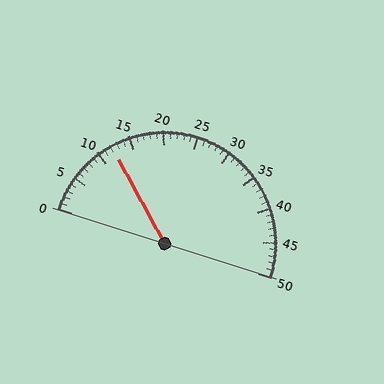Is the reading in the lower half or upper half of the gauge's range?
The reading is in the lower half of the range (0 to 50).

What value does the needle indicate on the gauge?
The needle indicates approximately 12.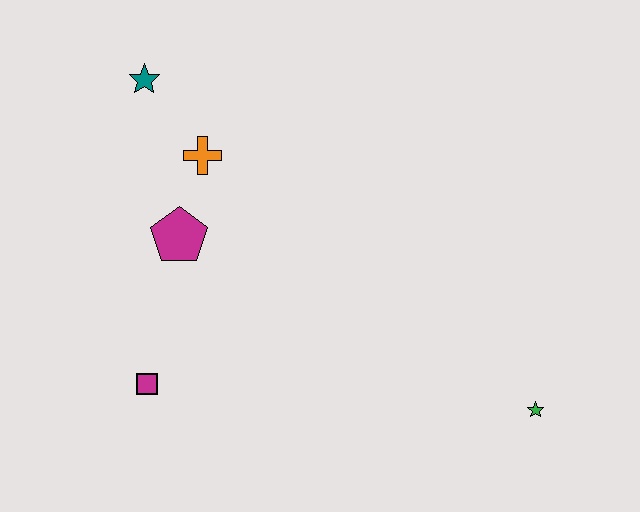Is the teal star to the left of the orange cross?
Yes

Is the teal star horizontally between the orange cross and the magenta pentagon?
No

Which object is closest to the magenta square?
The magenta pentagon is closest to the magenta square.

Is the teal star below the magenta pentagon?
No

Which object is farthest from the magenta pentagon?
The green star is farthest from the magenta pentagon.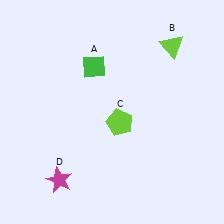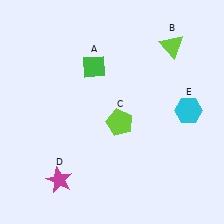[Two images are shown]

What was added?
A cyan hexagon (E) was added in Image 2.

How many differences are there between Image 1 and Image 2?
There is 1 difference between the two images.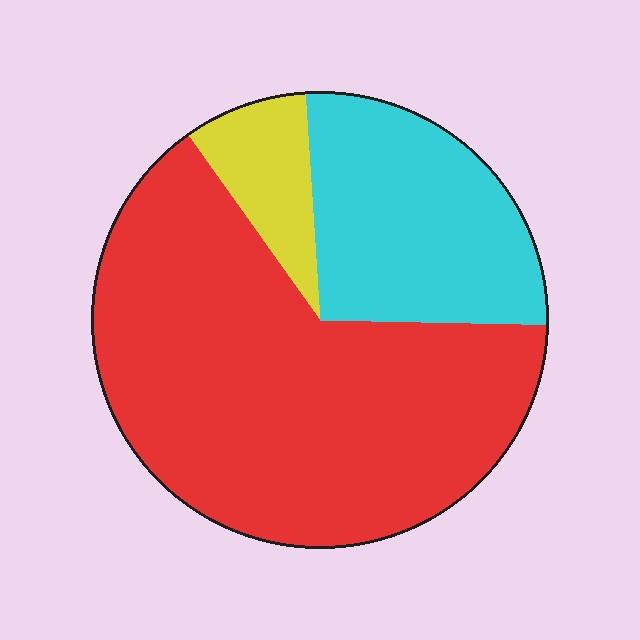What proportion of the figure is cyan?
Cyan takes up about one quarter (1/4) of the figure.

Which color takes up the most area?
Red, at roughly 65%.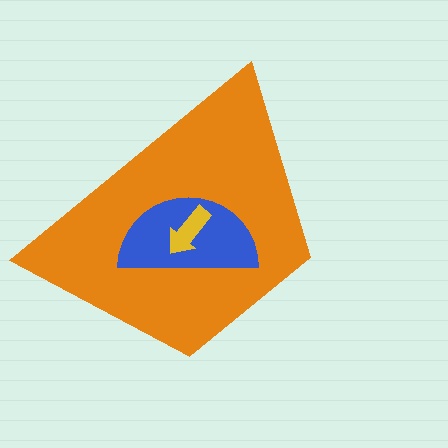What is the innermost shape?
The yellow arrow.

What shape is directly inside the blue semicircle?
The yellow arrow.